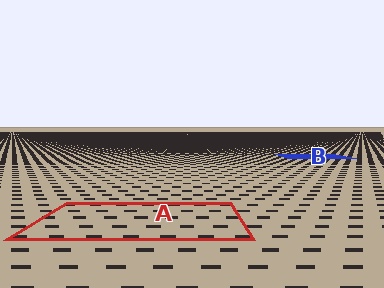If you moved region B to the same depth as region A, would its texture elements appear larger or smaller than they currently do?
They would appear larger. At a closer depth, the same texture elements are projected at a bigger on-screen size.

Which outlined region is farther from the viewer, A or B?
Region B is farther from the viewer — the texture elements inside it appear smaller and more densely packed.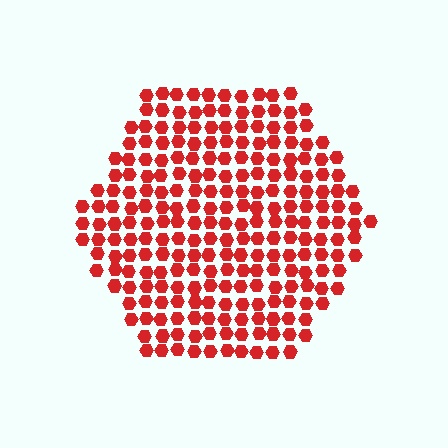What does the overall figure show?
The overall figure shows a hexagon.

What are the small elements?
The small elements are hexagons.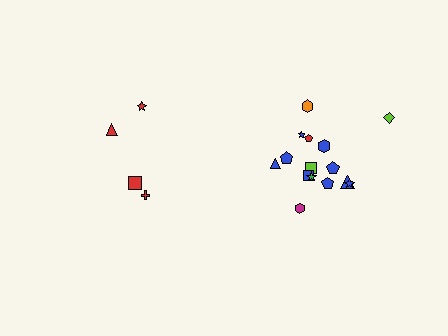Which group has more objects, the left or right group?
The right group.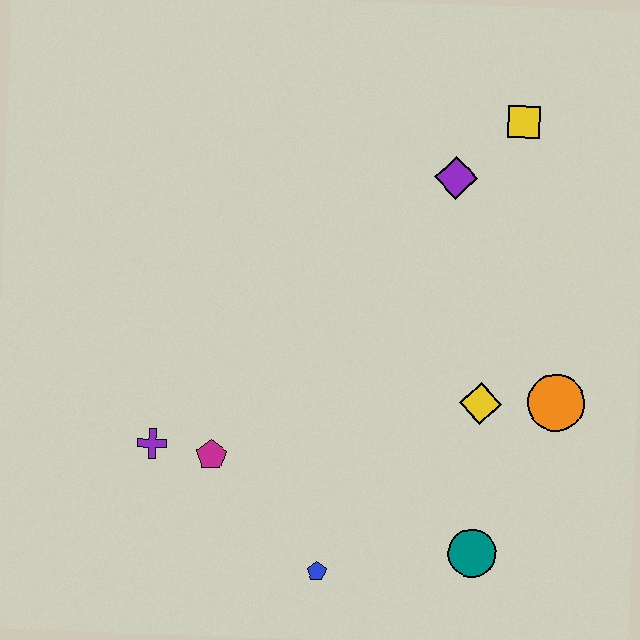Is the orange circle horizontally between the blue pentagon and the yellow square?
No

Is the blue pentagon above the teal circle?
No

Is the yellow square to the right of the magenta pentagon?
Yes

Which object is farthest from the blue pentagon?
The yellow square is farthest from the blue pentagon.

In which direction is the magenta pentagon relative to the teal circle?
The magenta pentagon is to the left of the teal circle.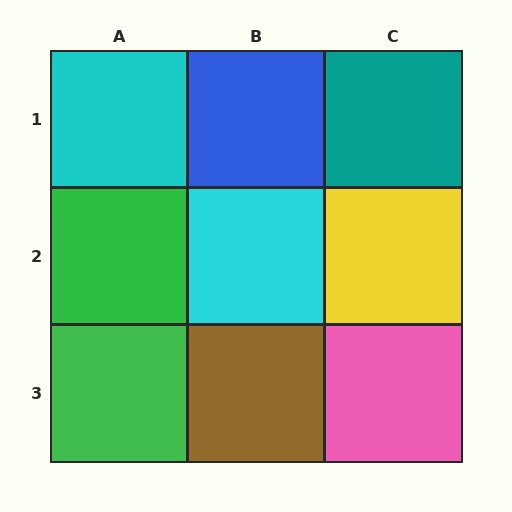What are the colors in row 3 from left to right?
Green, brown, pink.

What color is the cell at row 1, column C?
Teal.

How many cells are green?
2 cells are green.